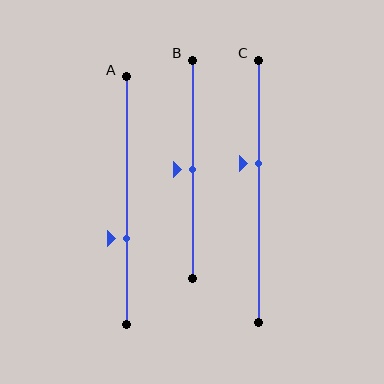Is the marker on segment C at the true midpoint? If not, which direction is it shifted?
No, the marker on segment C is shifted upward by about 11% of the segment length.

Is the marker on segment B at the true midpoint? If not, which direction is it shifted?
Yes, the marker on segment B is at the true midpoint.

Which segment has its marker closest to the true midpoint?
Segment B has its marker closest to the true midpoint.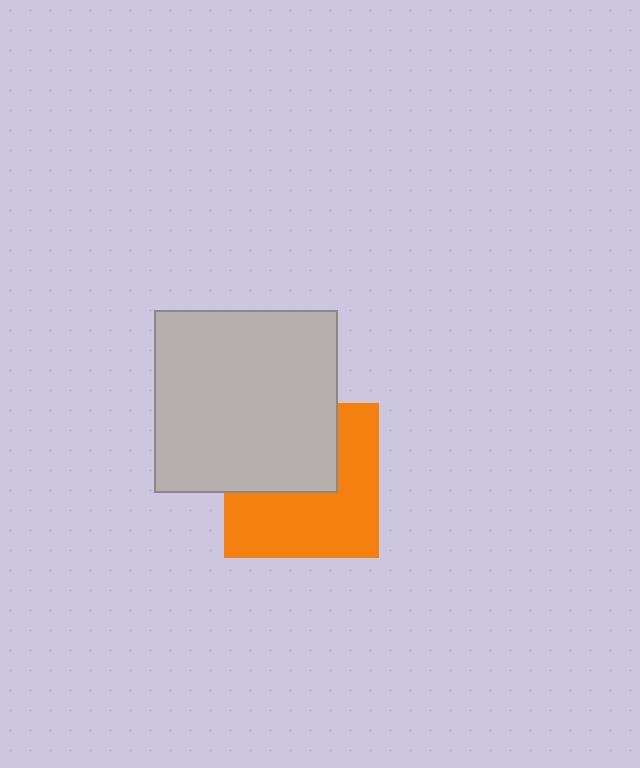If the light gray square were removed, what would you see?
You would see the complete orange square.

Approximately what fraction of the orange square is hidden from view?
Roughly 43% of the orange square is hidden behind the light gray square.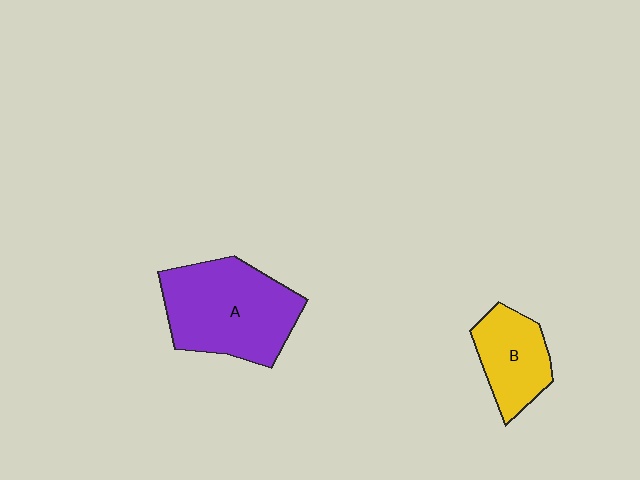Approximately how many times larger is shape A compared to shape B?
Approximately 1.8 times.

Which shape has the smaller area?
Shape B (yellow).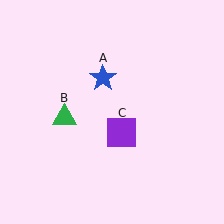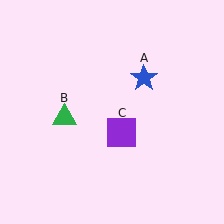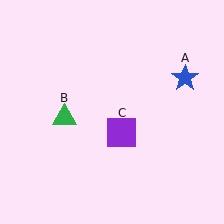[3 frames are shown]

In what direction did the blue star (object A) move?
The blue star (object A) moved right.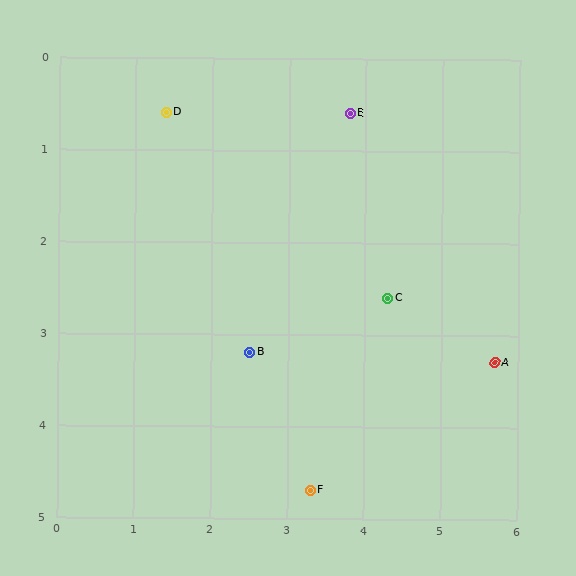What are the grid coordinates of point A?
Point A is at approximately (5.7, 3.3).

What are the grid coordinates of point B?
Point B is at approximately (2.5, 3.2).